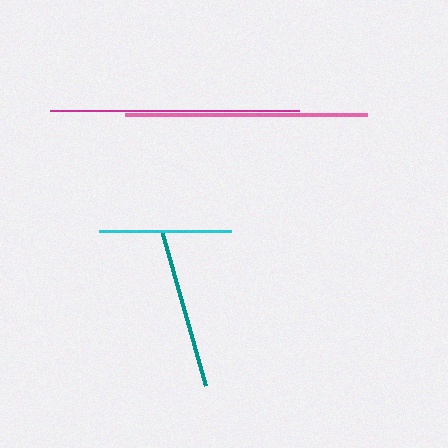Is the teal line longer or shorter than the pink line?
The pink line is longer than the teal line.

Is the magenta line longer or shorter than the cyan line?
The magenta line is longer than the cyan line.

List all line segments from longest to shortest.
From longest to shortest: magenta, pink, teal, cyan.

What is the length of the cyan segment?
The cyan segment is approximately 131 pixels long.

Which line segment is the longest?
The magenta line is the longest at approximately 249 pixels.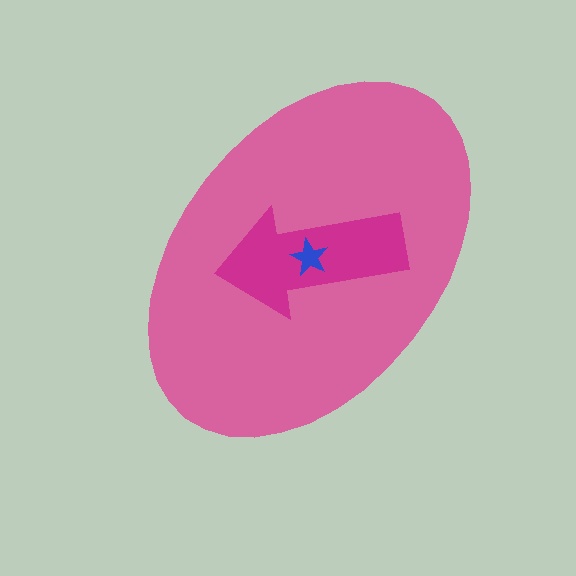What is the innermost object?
The blue star.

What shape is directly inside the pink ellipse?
The magenta arrow.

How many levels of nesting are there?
3.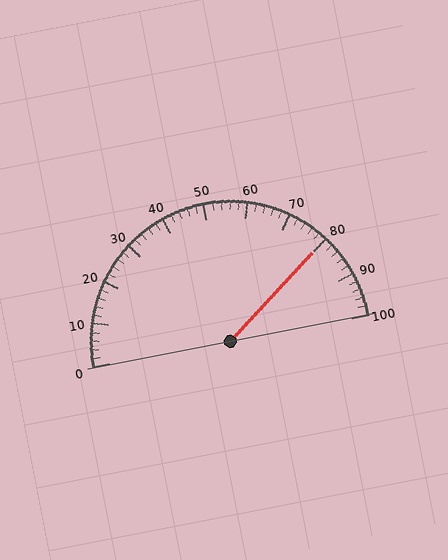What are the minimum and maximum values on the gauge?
The gauge ranges from 0 to 100.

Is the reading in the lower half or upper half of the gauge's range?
The reading is in the upper half of the range (0 to 100).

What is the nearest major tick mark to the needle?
The nearest major tick mark is 80.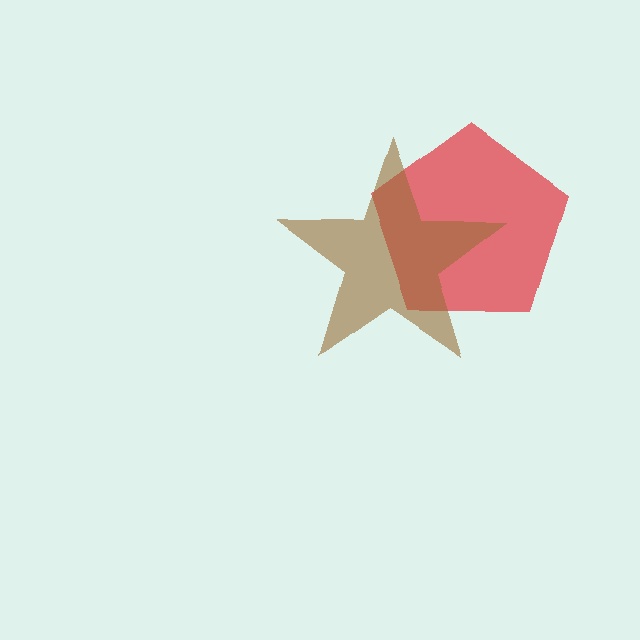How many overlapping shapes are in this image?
There are 2 overlapping shapes in the image.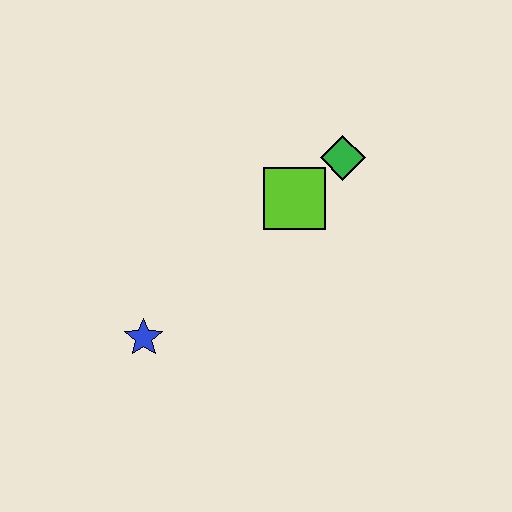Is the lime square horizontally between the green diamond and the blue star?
Yes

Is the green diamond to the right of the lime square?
Yes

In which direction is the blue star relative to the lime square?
The blue star is to the left of the lime square.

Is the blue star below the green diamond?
Yes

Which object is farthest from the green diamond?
The blue star is farthest from the green diamond.